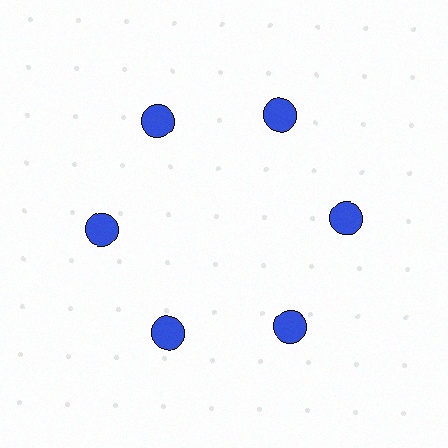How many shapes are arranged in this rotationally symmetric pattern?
There are 6 shapes, arranged in 6 groups of 1.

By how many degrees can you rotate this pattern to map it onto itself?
The pattern maps onto itself every 60 degrees of rotation.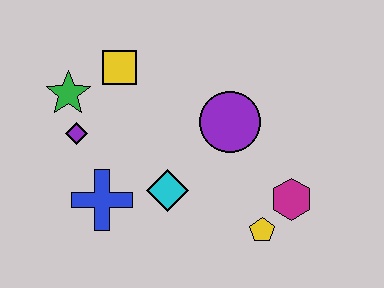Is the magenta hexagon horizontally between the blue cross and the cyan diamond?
No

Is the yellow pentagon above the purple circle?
No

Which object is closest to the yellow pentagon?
The magenta hexagon is closest to the yellow pentagon.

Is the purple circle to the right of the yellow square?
Yes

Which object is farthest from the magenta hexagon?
The green star is farthest from the magenta hexagon.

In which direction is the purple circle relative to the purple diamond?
The purple circle is to the right of the purple diamond.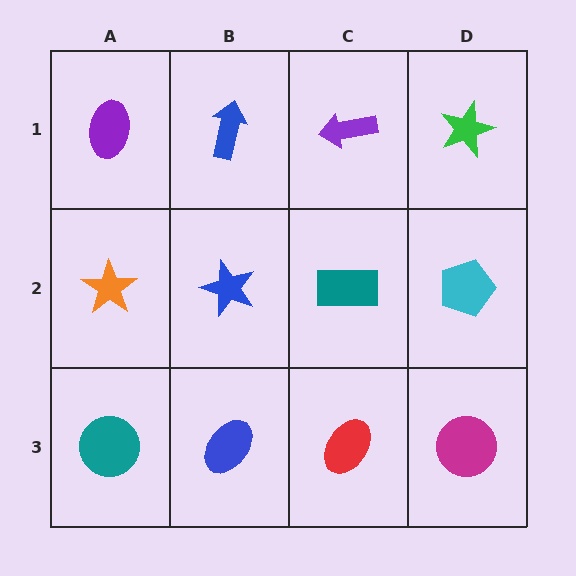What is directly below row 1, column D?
A cyan pentagon.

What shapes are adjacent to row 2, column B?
A blue arrow (row 1, column B), a blue ellipse (row 3, column B), an orange star (row 2, column A), a teal rectangle (row 2, column C).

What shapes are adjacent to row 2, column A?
A purple ellipse (row 1, column A), a teal circle (row 3, column A), a blue star (row 2, column B).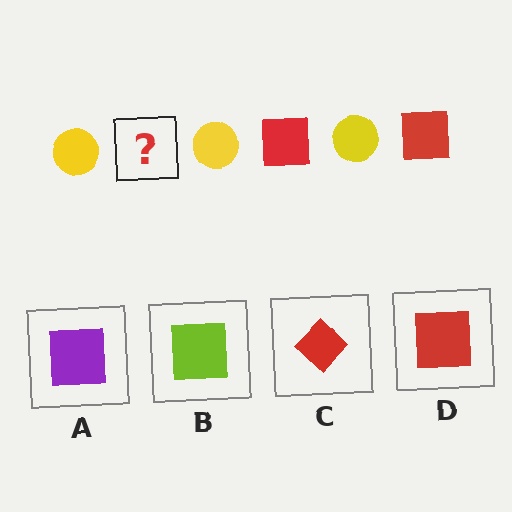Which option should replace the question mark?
Option D.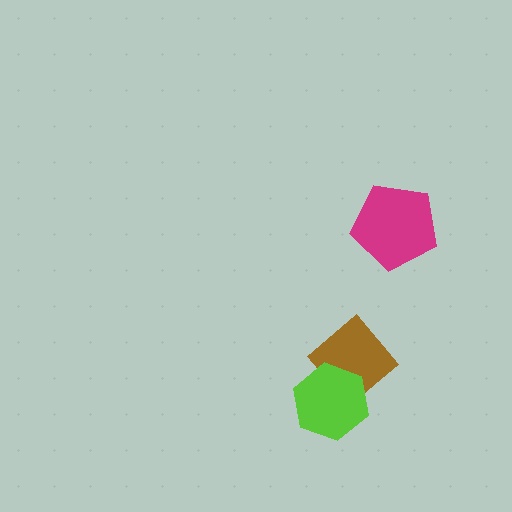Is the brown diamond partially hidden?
Yes, it is partially covered by another shape.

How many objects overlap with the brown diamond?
1 object overlaps with the brown diamond.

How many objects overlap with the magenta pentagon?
0 objects overlap with the magenta pentagon.